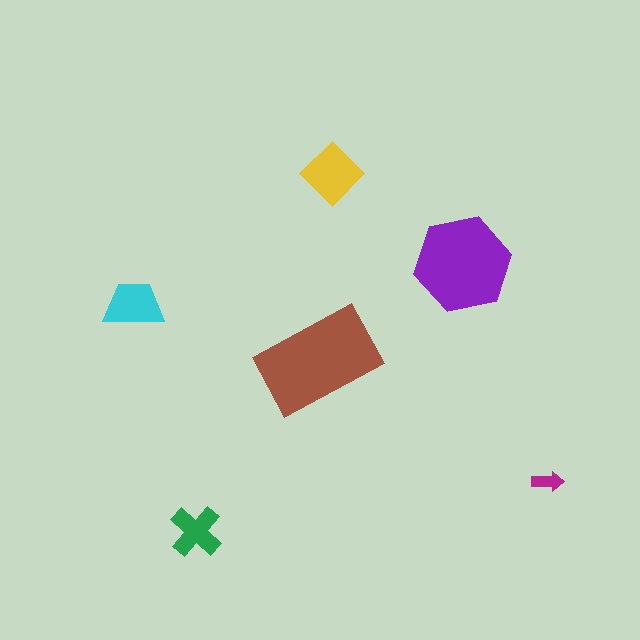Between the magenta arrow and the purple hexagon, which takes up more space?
The purple hexagon.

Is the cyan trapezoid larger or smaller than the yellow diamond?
Smaller.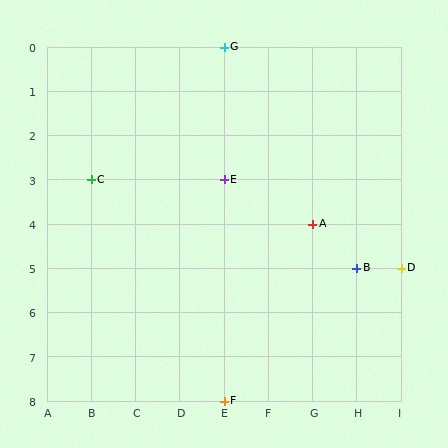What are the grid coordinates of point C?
Point C is at grid coordinates (B, 3).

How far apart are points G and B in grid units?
Points G and B are 3 columns and 5 rows apart (about 5.8 grid units diagonally).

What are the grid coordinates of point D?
Point D is at grid coordinates (I, 5).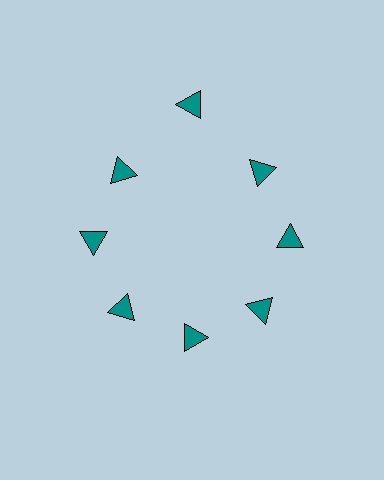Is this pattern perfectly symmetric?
No. The 8 teal triangles are arranged in a ring, but one element near the 12 o'clock position is pushed outward from the center, breaking the 8-fold rotational symmetry.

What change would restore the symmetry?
The symmetry would be restored by moving it inward, back onto the ring so that all 8 triangles sit at equal angles and equal distance from the center.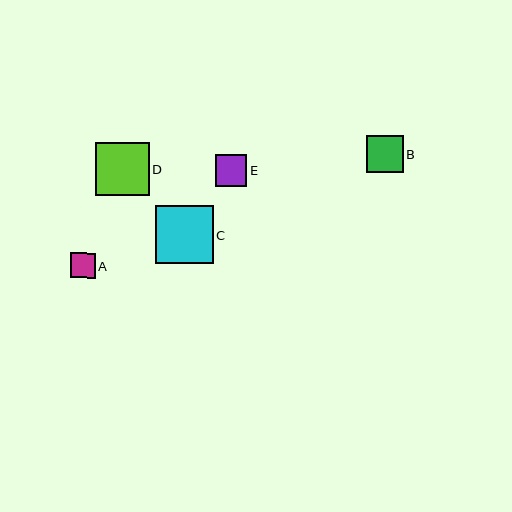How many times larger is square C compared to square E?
Square C is approximately 1.8 times the size of square E.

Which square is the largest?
Square C is the largest with a size of approximately 57 pixels.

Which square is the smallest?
Square A is the smallest with a size of approximately 24 pixels.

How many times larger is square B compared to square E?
Square B is approximately 1.2 times the size of square E.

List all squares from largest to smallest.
From largest to smallest: C, D, B, E, A.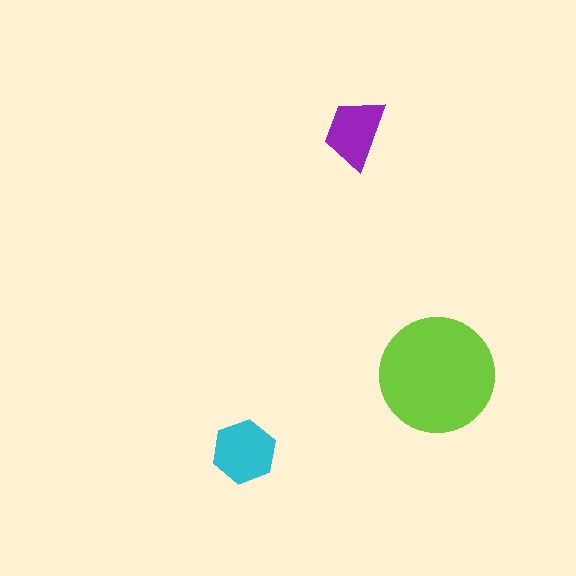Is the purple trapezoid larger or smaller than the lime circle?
Smaller.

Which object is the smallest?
The purple trapezoid.